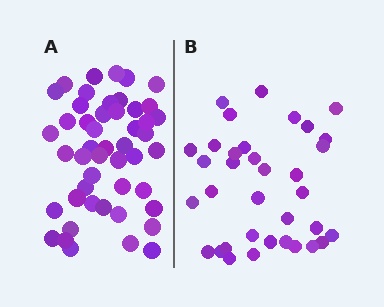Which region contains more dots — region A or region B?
Region A (the left region) has more dots.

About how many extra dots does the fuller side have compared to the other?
Region A has approximately 15 more dots than region B.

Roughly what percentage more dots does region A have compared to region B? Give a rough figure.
About 35% more.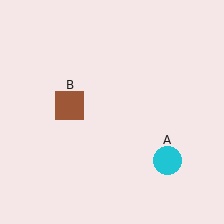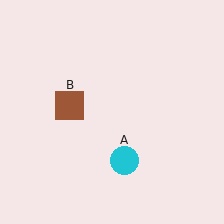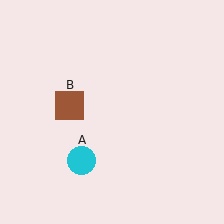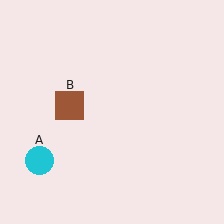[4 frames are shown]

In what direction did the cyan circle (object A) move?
The cyan circle (object A) moved left.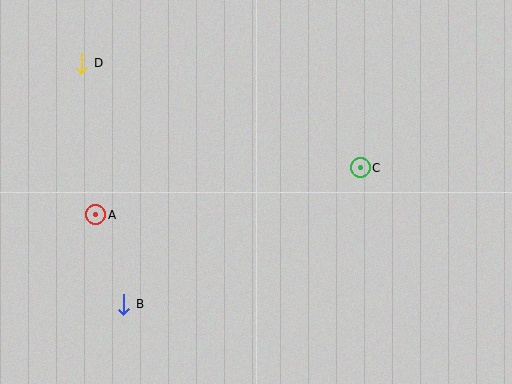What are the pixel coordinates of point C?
Point C is at (360, 168).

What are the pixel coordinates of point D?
Point D is at (82, 63).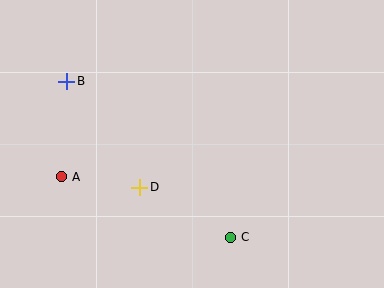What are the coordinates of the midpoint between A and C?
The midpoint between A and C is at (146, 207).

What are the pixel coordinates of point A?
Point A is at (62, 177).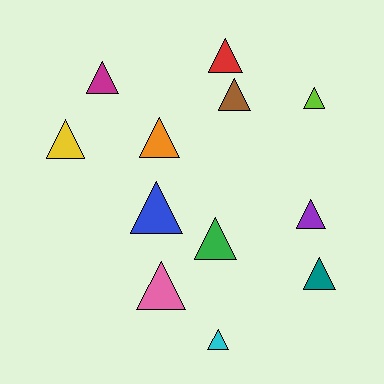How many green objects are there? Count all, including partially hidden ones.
There is 1 green object.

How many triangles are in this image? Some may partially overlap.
There are 12 triangles.